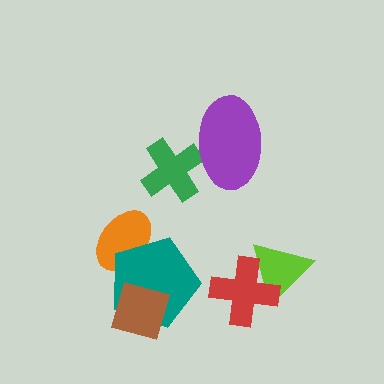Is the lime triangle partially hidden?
Yes, it is partially covered by another shape.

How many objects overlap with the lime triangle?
1 object overlaps with the lime triangle.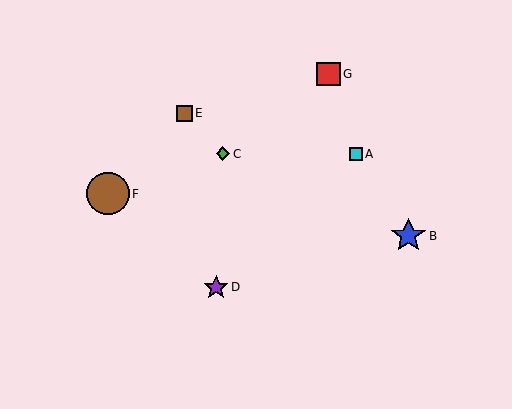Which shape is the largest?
The brown circle (labeled F) is the largest.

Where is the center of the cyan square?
The center of the cyan square is at (356, 154).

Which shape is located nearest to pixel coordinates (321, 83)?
The red square (labeled G) at (328, 74) is nearest to that location.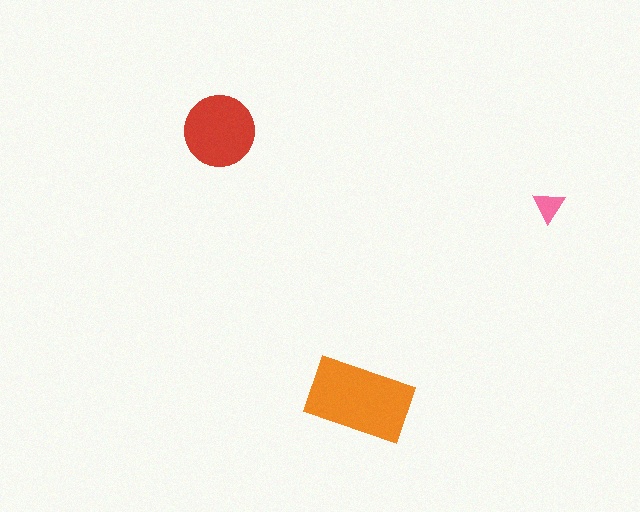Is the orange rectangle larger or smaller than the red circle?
Larger.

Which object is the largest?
The orange rectangle.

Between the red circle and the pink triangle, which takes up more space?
The red circle.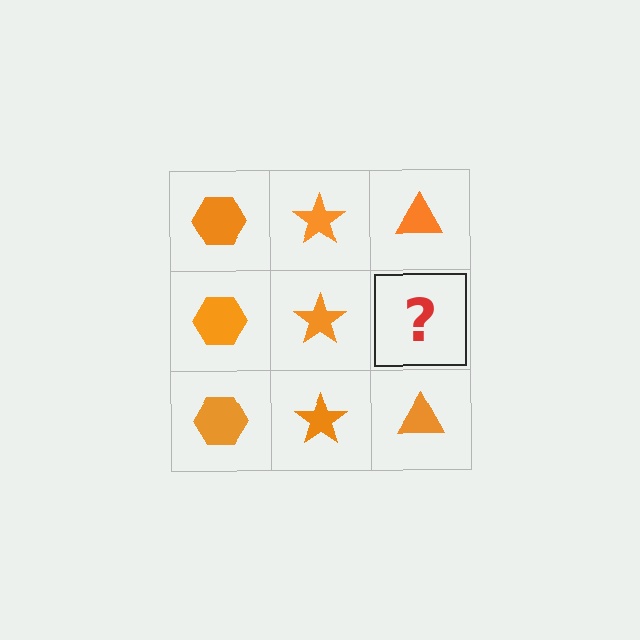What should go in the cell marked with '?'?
The missing cell should contain an orange triangle.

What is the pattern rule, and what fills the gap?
The rule is that each column has a consistent shape. The gap should be filled with an orange triangle.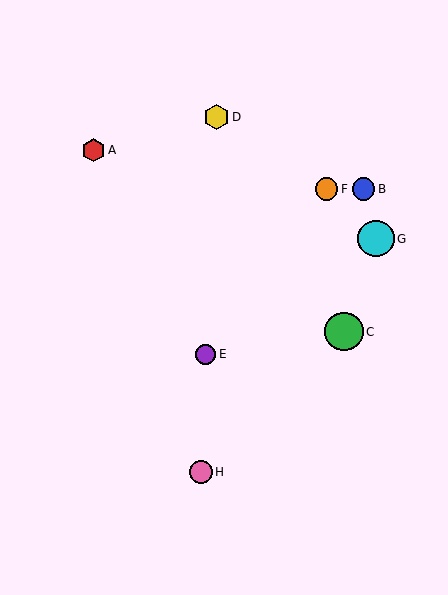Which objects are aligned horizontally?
Objects B, F are aligned horizontally.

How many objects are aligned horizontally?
2 objects (B, F) are aligned horizontally.